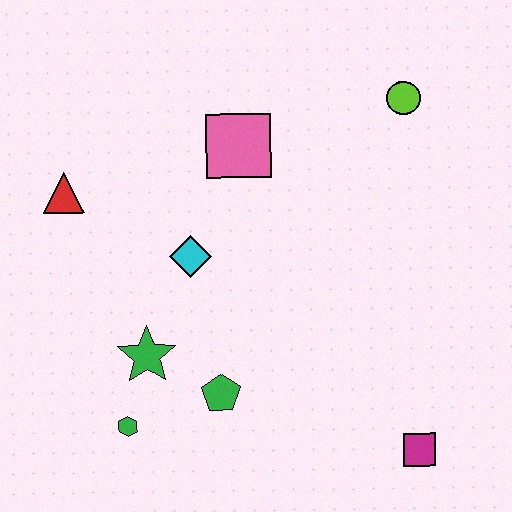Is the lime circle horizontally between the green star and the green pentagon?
No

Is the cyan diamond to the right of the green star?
Yes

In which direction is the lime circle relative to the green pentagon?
The lime circle is above the green pentagon.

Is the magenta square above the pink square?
No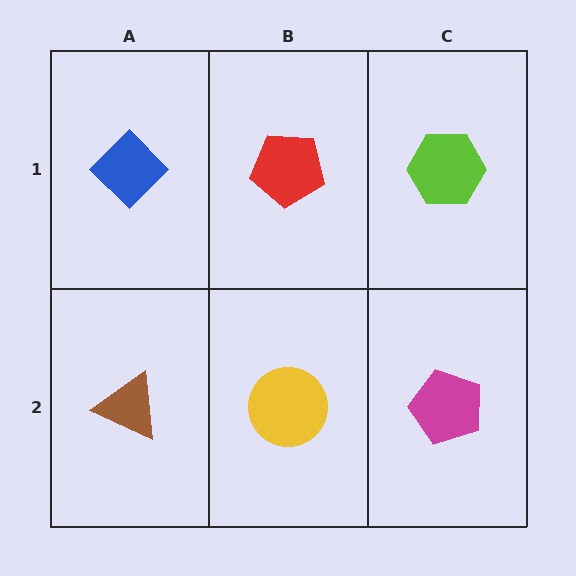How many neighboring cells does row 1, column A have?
2.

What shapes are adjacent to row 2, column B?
A red pentagon (row 1, column B), a brown triangle (row 2, column A), a magenta pentagon (row 2, column C).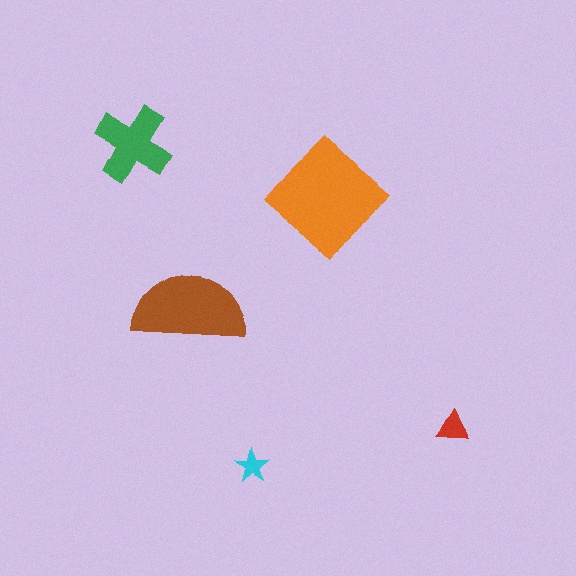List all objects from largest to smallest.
The orange diamond, the brown semicircle, the green cross, the red triangle, the cyan star.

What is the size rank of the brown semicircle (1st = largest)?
2nd.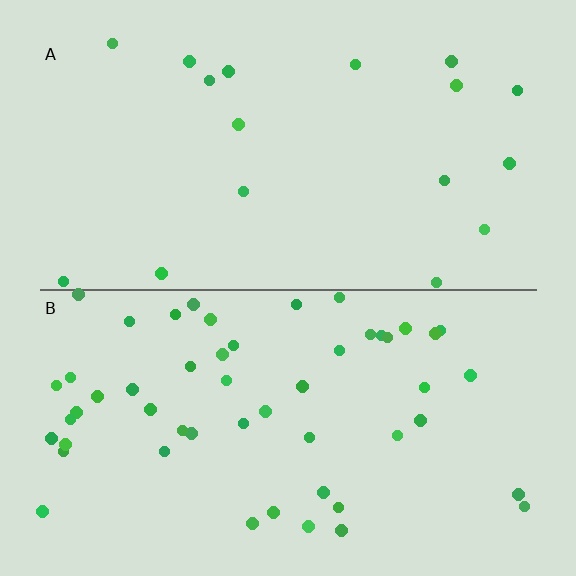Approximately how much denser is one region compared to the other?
Approximately 3.0× — region B over region A.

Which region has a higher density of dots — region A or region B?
B (the bottom).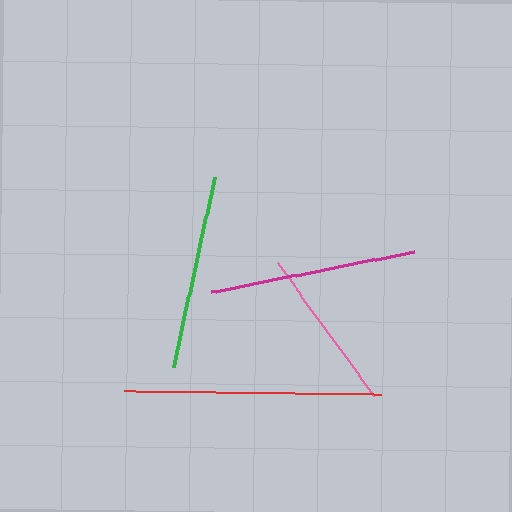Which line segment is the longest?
The red line is the longest at approximately 257 pixels.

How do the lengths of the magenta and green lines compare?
The magenta and green lines are approximately the same length.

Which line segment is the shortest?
The pink line is the shortest at approximately 165 pixels.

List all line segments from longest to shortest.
From longest to shortest: red, magenta, green, pink.